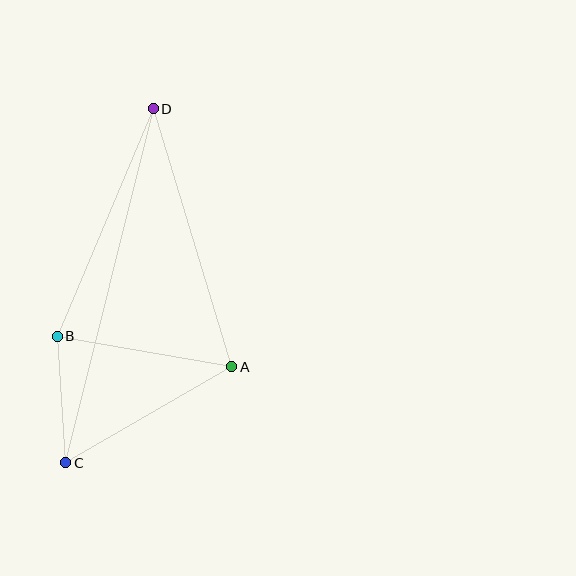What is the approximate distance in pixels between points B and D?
The distance between B and D is approximately 247 pixels.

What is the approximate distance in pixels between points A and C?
The distance between A and C is approximately 192 pixels.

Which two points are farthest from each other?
Points C and D are farthest from each other.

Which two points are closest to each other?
Points B and C are closest to each other.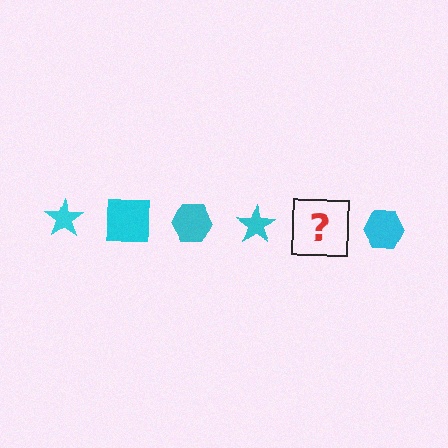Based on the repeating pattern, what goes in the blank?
The blank should be a cyan square.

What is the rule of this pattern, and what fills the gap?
The rule is that the pattern cycles through star, square, hexagon shapes in cyan. The gap should be filled with a cyan square.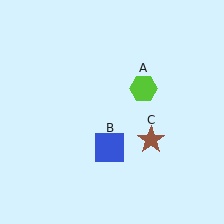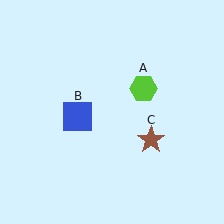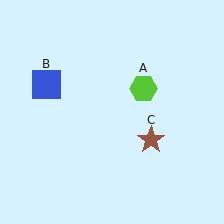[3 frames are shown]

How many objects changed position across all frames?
1 object changed position: blue square (object B).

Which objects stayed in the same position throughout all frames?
Lime hexagon (object A) and brown star (object C) remained stationary.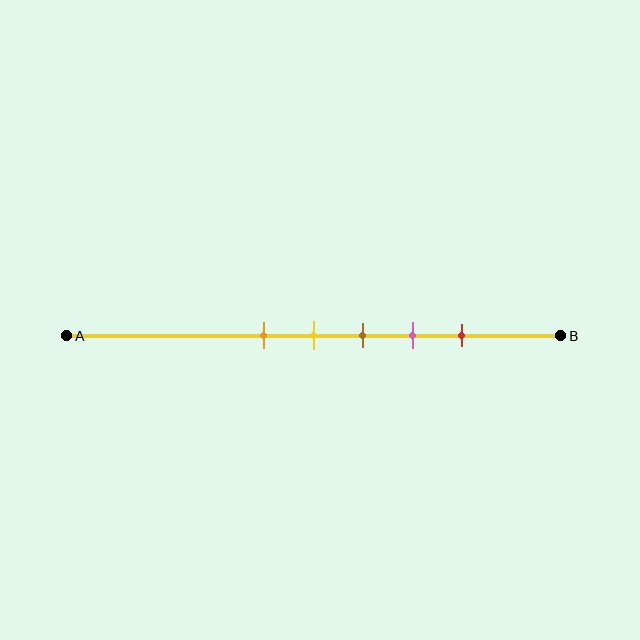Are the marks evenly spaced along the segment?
Yes, the marks are approximately evenly spaced.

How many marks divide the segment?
There are 5 marks dividing the segment.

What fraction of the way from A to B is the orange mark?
The orange mark is approximately 40% (0.4) of the way from A to B.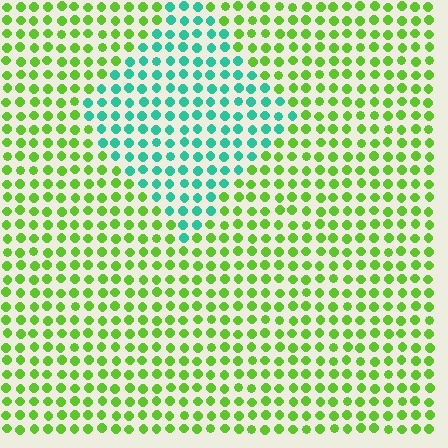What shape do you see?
I see a diamond.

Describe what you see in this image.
The image is filled with small lime elements in a uniform arrangement. A diamond-shaped region is visible where the elements are tinted to a slightly different hue, forming a subtle color boundary.